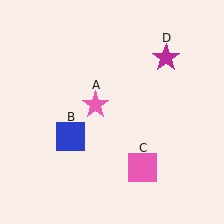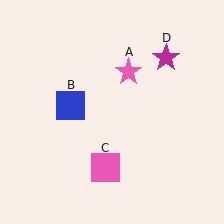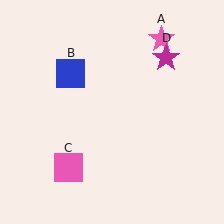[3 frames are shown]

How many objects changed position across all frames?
3 objects changed position: pink star (object A), blue square (object B), pink square (object C).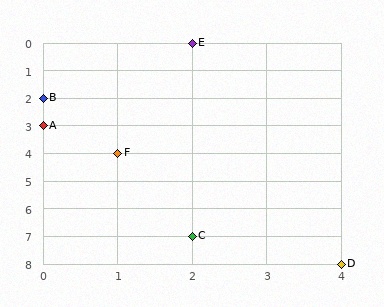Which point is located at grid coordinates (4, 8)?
Point D is at (4, 8).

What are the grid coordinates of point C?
Point C is at grid coordinates (2, 7).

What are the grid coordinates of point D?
Point D is at grid coordinates (4, 8).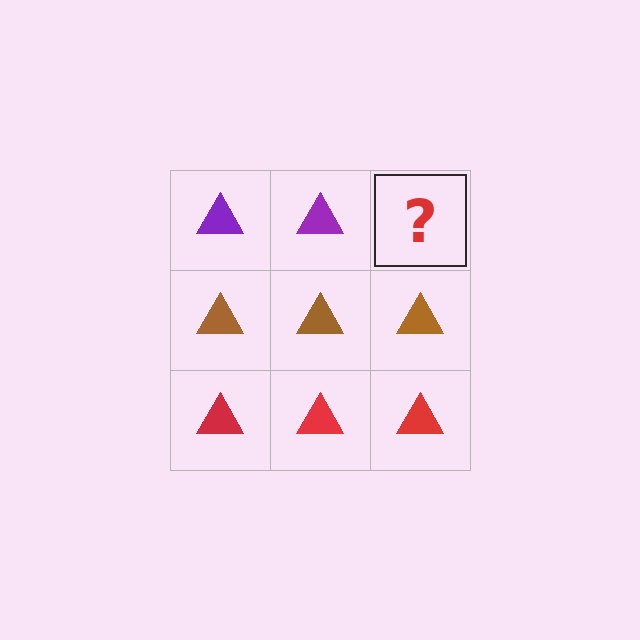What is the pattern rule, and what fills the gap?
The rule is that each row has a consistent color. The gap should be filled with a purple triangle.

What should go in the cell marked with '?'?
The missing cell should contain a purple triangle.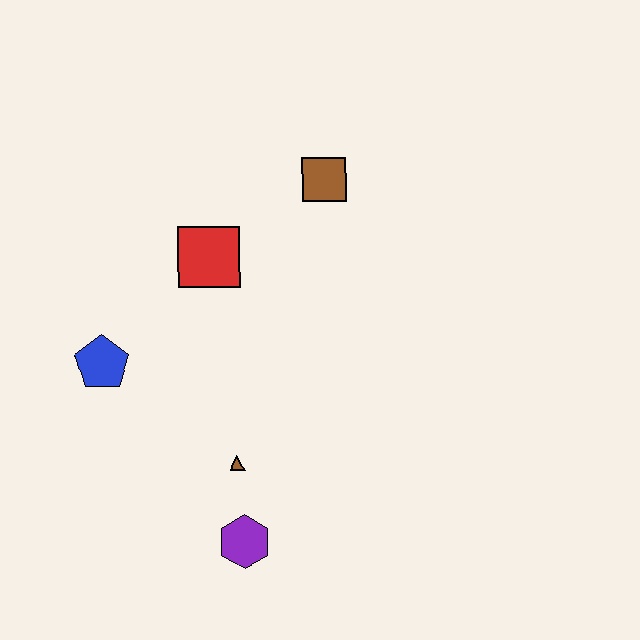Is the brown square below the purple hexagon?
No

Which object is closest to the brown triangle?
The purple hexagon is closest to the brown triangle.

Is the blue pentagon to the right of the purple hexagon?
No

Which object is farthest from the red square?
The purple hexagon is farthest from the red square.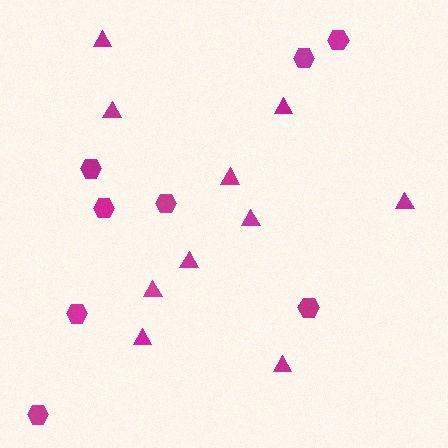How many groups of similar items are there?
There are 2 groups: one group of triangles (10) and one group of hexagons (8).